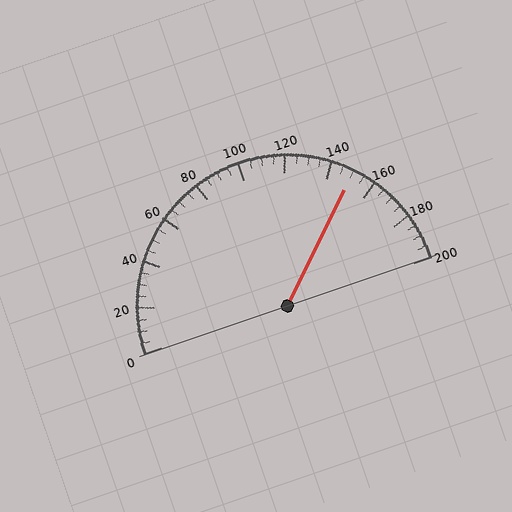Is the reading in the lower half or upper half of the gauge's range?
The reading is in the upper half of the range (0 to 200).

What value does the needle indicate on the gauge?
The needle indicates approximately 150.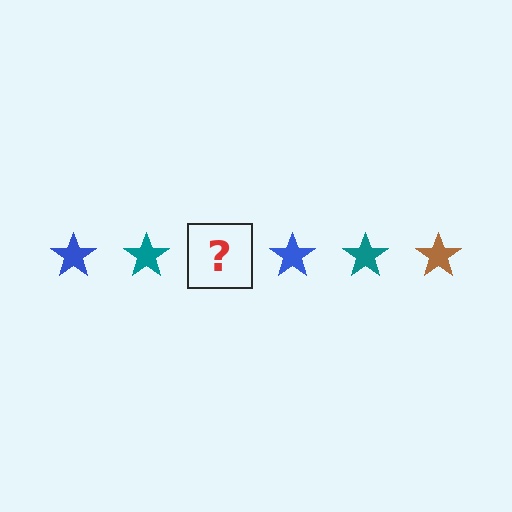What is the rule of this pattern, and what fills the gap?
The rule is that the pattern cycles through blue, teal, brown stars. The gap should be filled with a brown star.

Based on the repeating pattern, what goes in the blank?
The blank should be a brown star.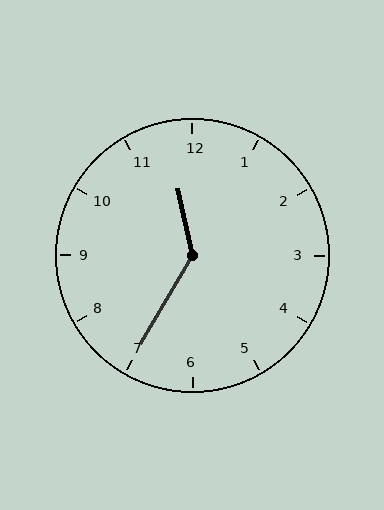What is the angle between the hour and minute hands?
Approximately 138 degrees.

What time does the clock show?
11:35.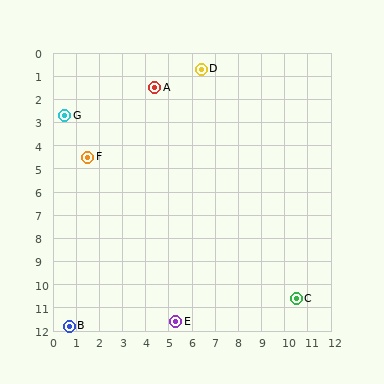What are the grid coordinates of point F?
Point F is at approximately (1.5, 4.5).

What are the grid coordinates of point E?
Point E is at approximately (5.3, 11.6).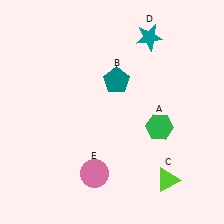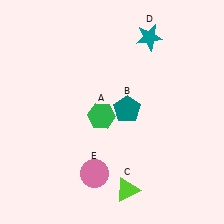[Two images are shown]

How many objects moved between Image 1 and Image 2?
3 objects moved between the two images.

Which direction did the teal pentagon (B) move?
The teal pentagon (B) moved down.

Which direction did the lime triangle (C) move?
The lime triangle (C) moved left.